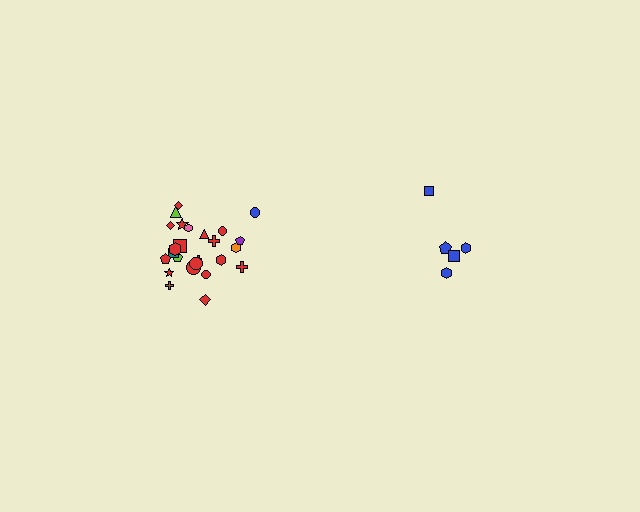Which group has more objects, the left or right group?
The left group.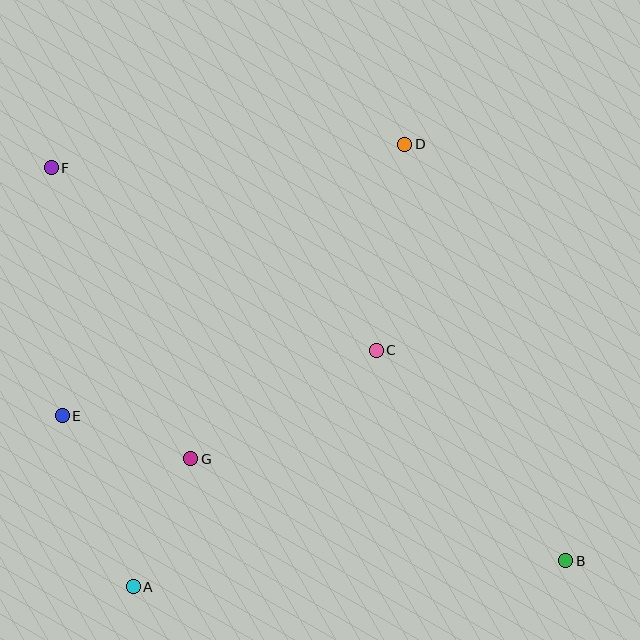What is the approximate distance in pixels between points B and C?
The distance between B and C is approximately 283 pixels.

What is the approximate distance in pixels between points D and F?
The distance between D and F is approximately 355 pixels.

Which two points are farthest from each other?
Points B and F are farthest from each other.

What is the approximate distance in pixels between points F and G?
The distance between F and G is approximately 323 pixels.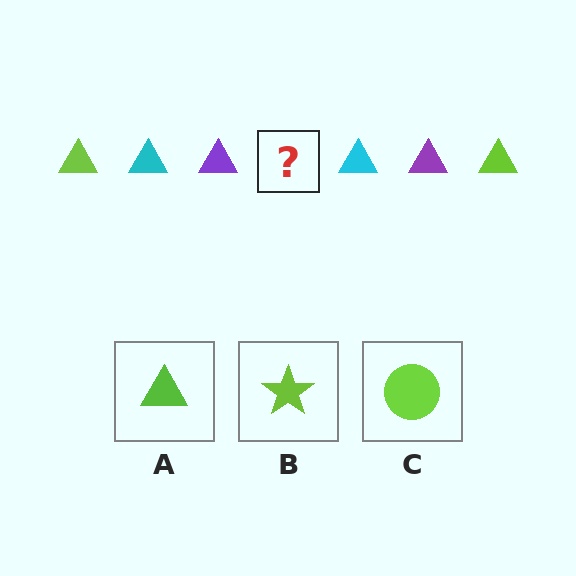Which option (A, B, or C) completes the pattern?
A.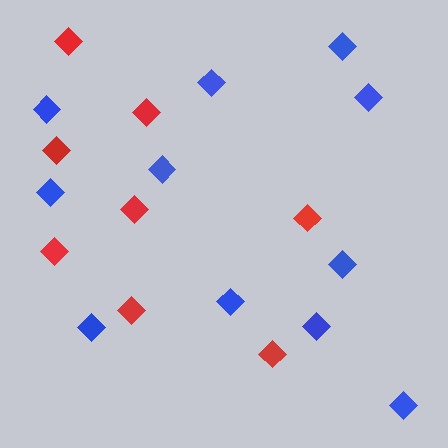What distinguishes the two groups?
There are 2 groups: one group of red diamonds (8) and one group of blue diamonds (11).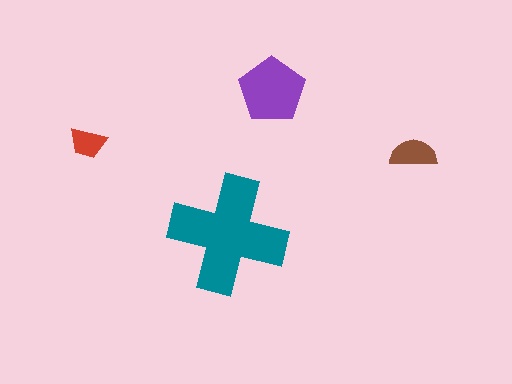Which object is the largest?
The teal cross.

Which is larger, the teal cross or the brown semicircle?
The teal cross.